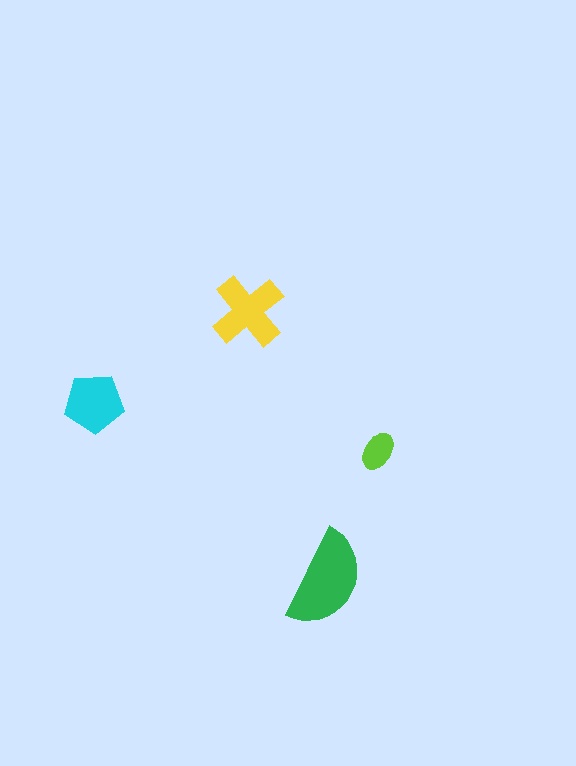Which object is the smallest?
The lime ellipse.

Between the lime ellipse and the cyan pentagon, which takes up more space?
The cyan pentagon.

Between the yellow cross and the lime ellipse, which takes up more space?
The yellow cross.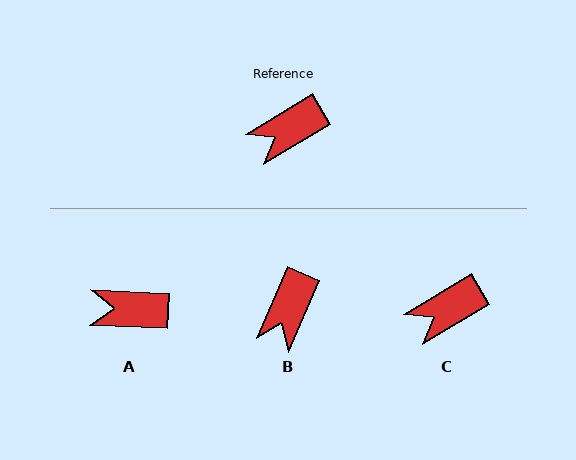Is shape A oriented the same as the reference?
No, it is off by about 34 degrees.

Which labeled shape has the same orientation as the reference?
C.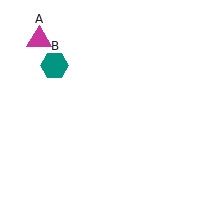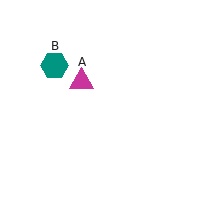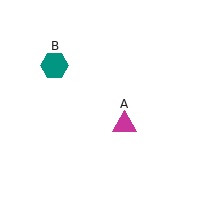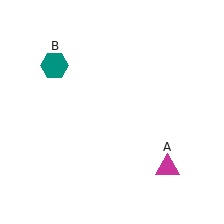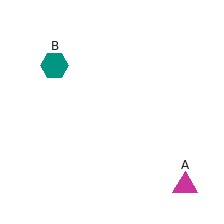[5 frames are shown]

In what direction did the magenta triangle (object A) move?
The magenta triangle (object A) moved down and to the right.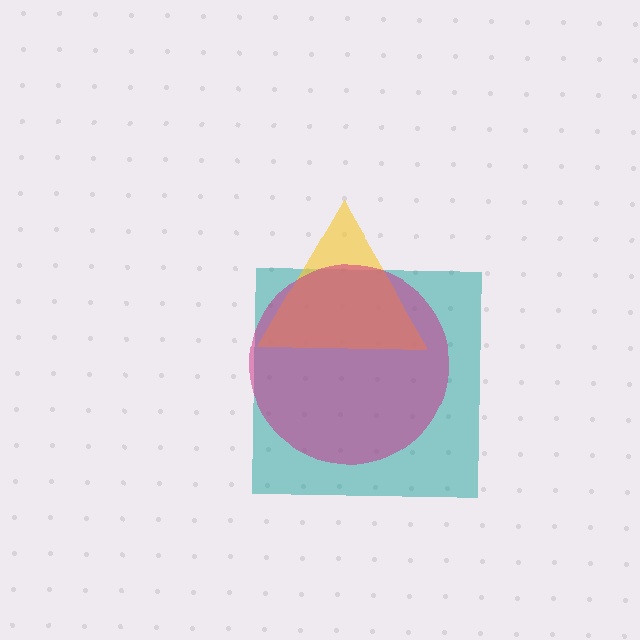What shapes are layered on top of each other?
The layered shapes are: a teal square, a yellow triangle, a magenta circle.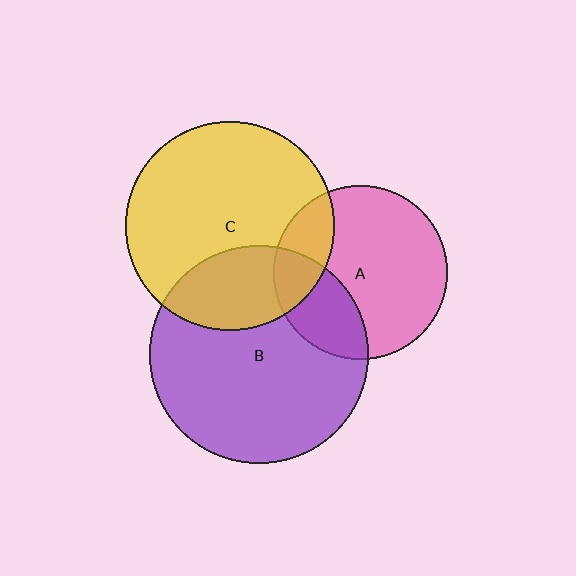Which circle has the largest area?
Circle B (purple).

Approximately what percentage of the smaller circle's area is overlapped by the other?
Approximately 30%.